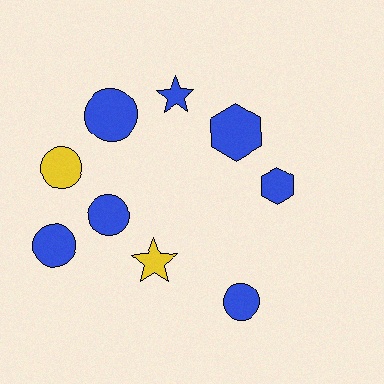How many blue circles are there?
There are 4 blue circles.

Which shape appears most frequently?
Circle, with 5 objects.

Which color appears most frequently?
Blue, with 7 objects.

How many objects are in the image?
There are 9 objects.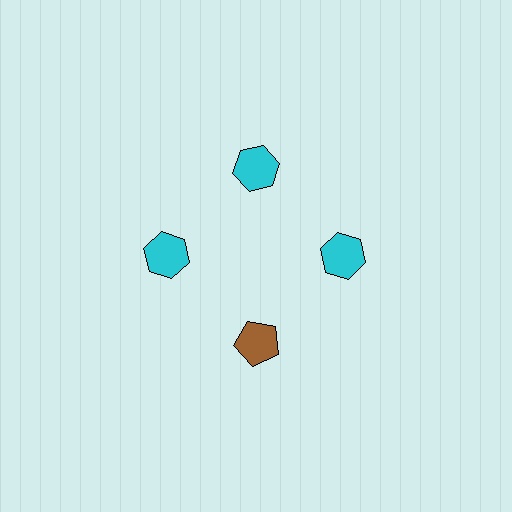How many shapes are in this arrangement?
There are 4 shapes arranged in a ring pattern.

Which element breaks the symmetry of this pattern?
The brown pentagon at roughly the 6 o'clock position breaks the symmetry. All other shapes are cyan hexagons.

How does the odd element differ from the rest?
It differs in both color (brown instead of cyan) and shape (pentagon instead of hexagon).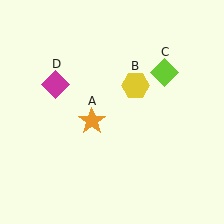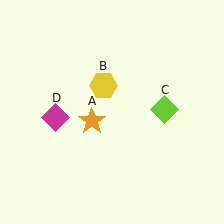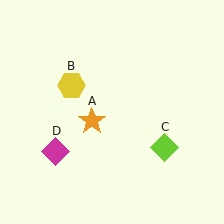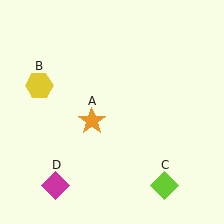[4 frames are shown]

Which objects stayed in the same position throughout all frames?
Orange star (object A) remained stationary.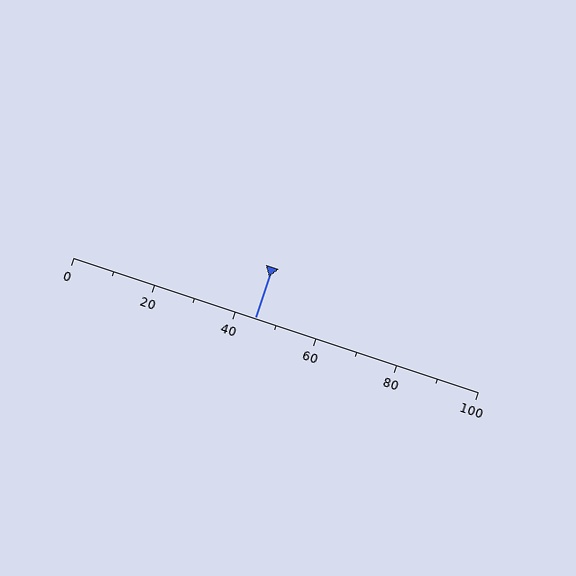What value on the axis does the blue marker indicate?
The marker indicates approximately 45.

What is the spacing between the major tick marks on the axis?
The major ticks are spaced 20 apart.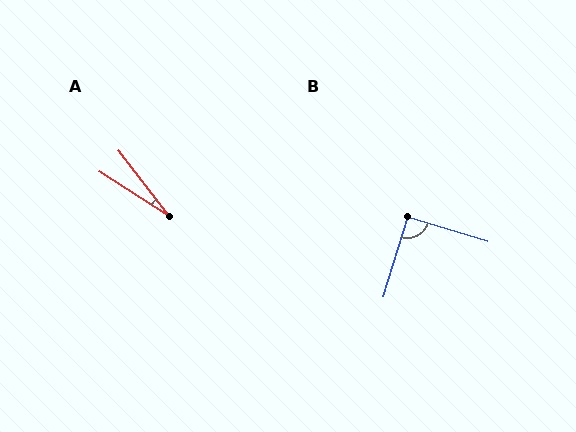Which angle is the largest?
B, at approximately 90 degrees.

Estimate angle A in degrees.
Approximately 20 degrees.